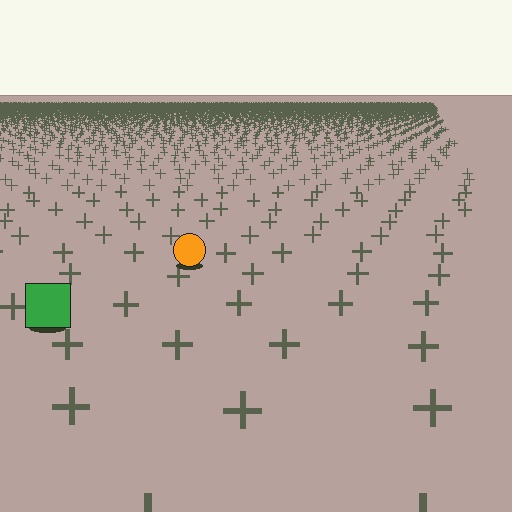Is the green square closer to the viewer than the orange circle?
Yes. The green square is closer — you can tell from the texture gradient: the ground texture is coarser near it.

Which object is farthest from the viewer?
The orange circle is farthest from the viewer. It appears smaller and the ground texture around it is denser.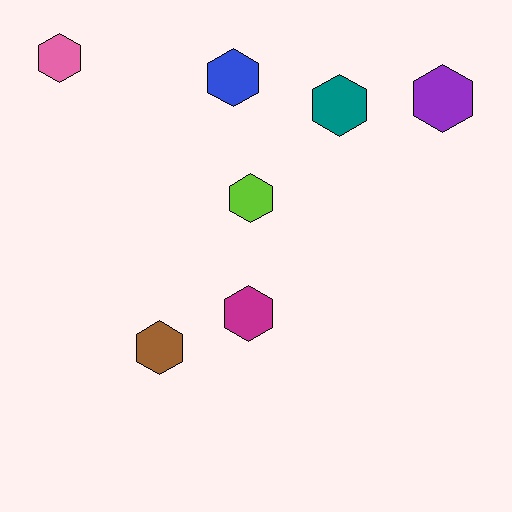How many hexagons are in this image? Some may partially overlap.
There are 7 hexagons.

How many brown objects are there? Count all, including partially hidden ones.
There is 1 brown object.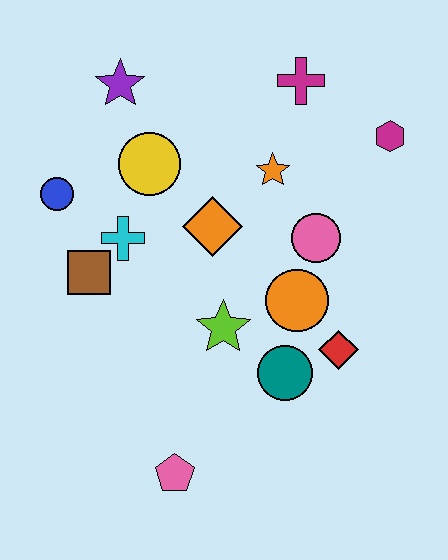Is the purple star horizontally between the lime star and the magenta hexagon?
No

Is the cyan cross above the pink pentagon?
Yes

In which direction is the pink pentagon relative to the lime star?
The pink pentagon is below the lime star.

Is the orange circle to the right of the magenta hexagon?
No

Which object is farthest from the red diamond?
The purple star is farthest from the red diamond.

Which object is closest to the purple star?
The yellow circle is closest to the purple star.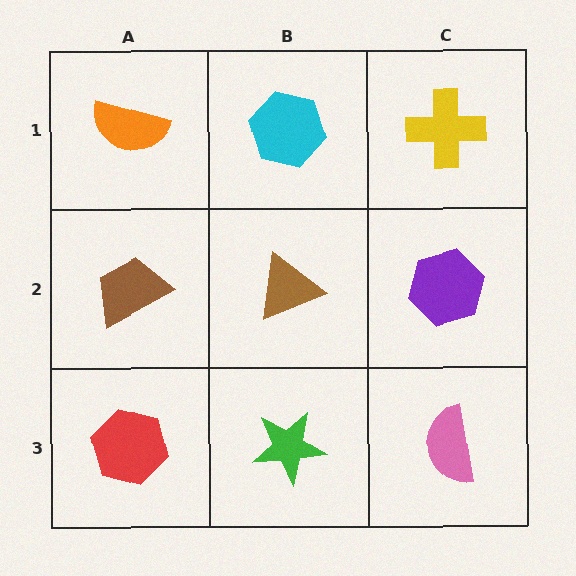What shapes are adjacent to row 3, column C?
A purple hexagon (row 2, column C), a green star (row 3, column B).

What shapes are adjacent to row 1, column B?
A brown triangle (row 2, column B), an orange semicircle (row 1, column A), a yellow cross (row 1, column C).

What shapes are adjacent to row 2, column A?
An orange semicircle (row 1, column A), a red hexagon (row 3, column A), a brown triangle (row 2, column B).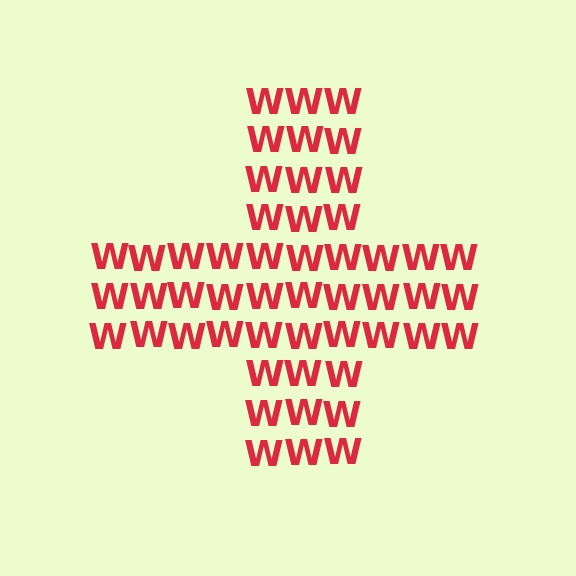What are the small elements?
The small elements are letter W's.